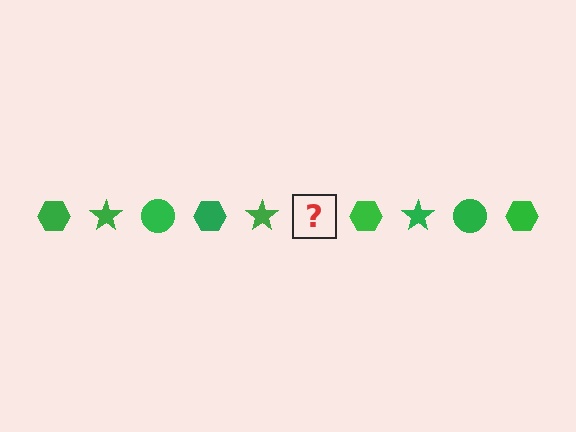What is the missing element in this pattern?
The missing element is a green circle.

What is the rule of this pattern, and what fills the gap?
The rule is that the pattern cycles through hexagon, star, circle shapes in green. The gap should be filled with a green circle.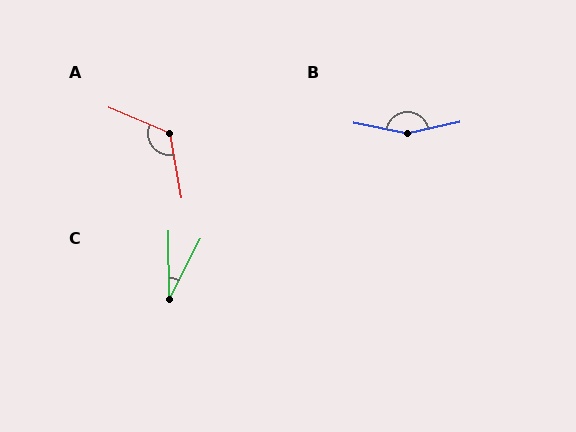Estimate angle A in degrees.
Approximately 123 degrees.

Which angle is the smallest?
C, at approximately 28 degrees.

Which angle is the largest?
B, at approximately 157 degrees.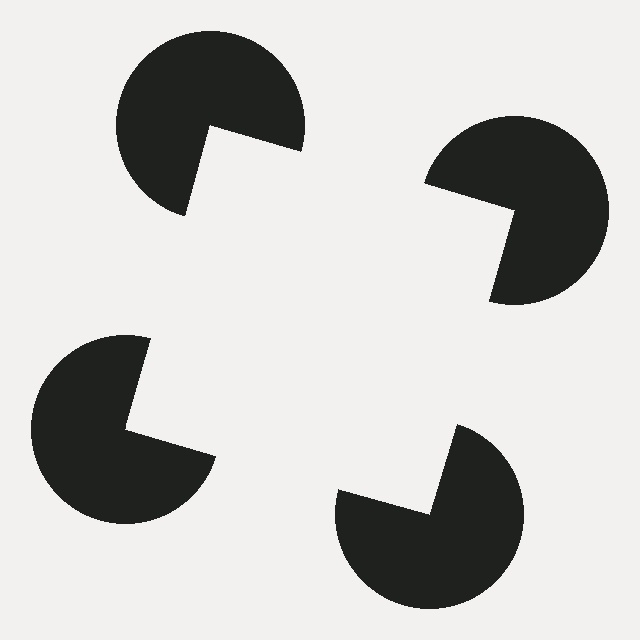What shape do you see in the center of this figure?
An illusory square — its edges are inferred from the aligned wedge cuts in the pac-man discs, not physically drawn.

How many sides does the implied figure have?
4 sides.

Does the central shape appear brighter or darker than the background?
It typically appears slightly brighter than the background, even though no actual brightness change is drawn.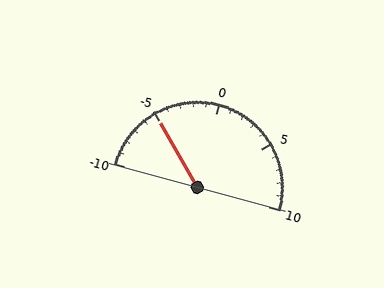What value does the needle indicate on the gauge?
The needle indicates approximately -5.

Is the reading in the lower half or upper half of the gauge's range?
The reading is in the lower half of the range (-10 to 10).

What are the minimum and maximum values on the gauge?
The gauge ranges from -10 to 10.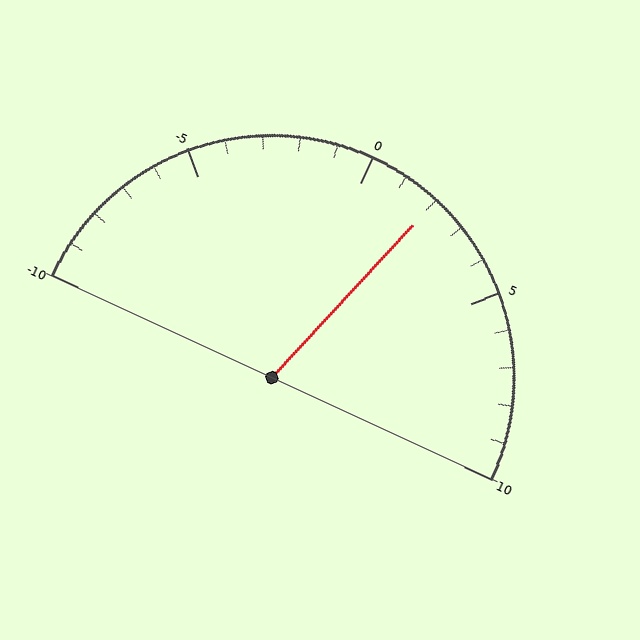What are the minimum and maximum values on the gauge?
The gauge ranges from -10 to 10.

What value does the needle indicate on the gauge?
The needle indicates approximately 2.